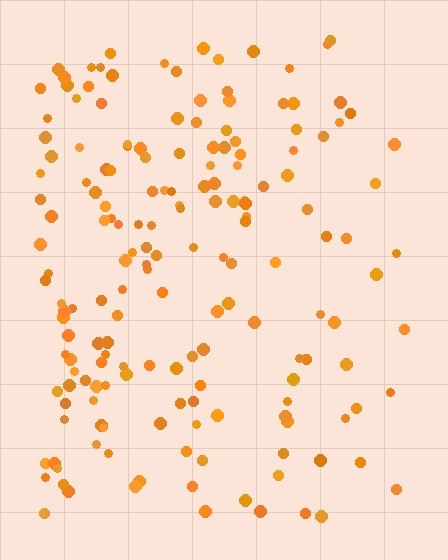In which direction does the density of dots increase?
From right to left, with the left side densest.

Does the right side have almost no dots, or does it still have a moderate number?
Still a moderate number, just noticeably fewer than the left.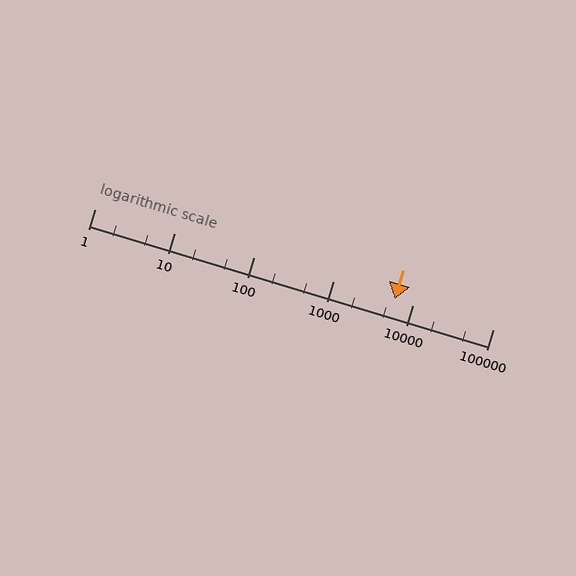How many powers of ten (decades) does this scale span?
The scale spans 5 decades, from 1 to 100000.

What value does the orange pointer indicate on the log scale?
The pointer indicates approximately 5800.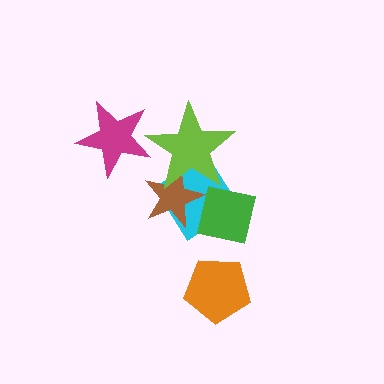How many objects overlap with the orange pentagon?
0 objects overlap with the orange pentagon.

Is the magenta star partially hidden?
Yes, it is partially covered by another shape.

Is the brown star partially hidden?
Yes, it is partially covered by another shape.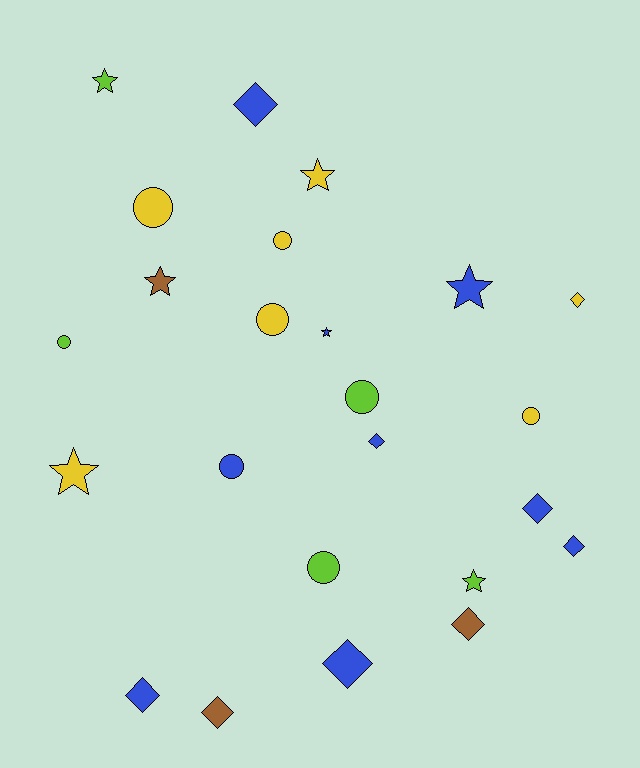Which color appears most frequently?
Blue, with 9 objects.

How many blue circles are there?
There is 1 blue circle.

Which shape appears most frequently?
Diamond, with 9 objects.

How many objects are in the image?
There are 24 objects.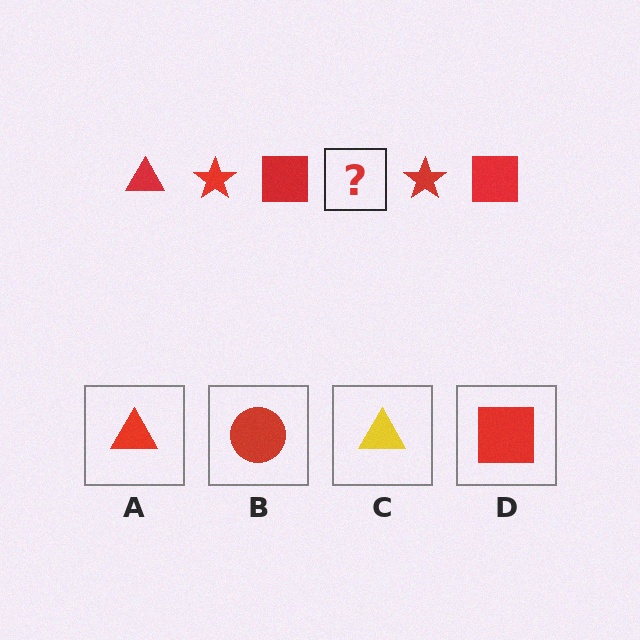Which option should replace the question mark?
Option A.